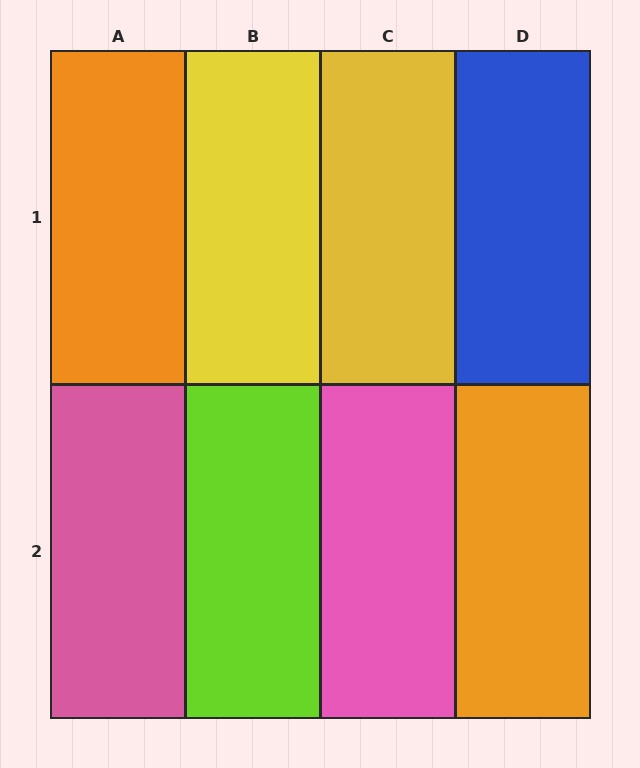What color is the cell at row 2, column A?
Pink.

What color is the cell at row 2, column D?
Orange.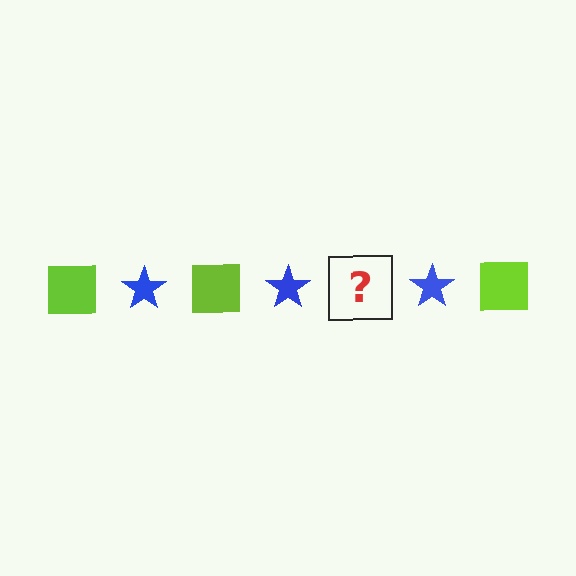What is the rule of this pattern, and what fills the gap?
The rule is that the pattern alternates between lime square and blue star. The gap should be filled with a lime square.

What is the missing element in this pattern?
The missing element is a lime square.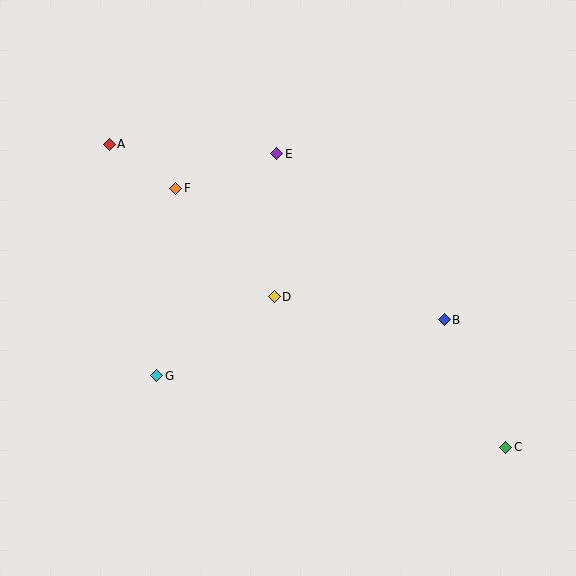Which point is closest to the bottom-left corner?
Point G is closest to the bottom-left corner.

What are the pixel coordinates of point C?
Point C is at (506, 447).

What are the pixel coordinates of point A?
Point A is at (109, 144).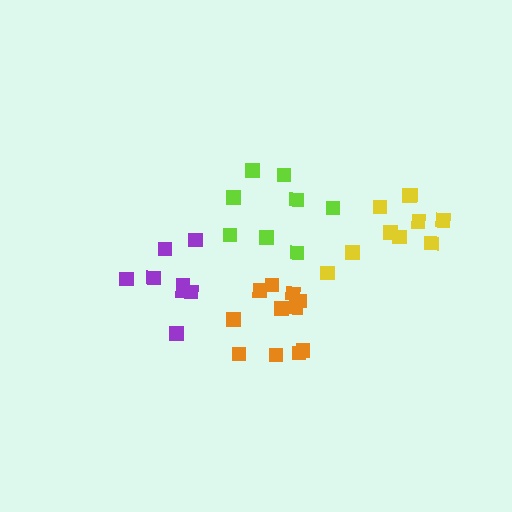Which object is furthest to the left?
The purple cluster is leftmost.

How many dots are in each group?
Group 1: 8 dots, Group 2: 11 dots, Group 3: 8 dots, Group 4: 10 dots (37 total).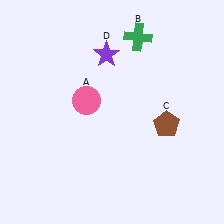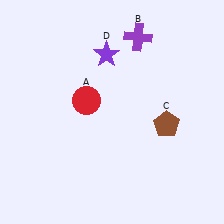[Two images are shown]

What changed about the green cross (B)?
In Image 1, B is green. In Image 2, it changed to purple.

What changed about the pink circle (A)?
In Image 1, A is pink. In Image 2, it changed to red.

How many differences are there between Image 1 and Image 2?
There are 2 differences between the two images.